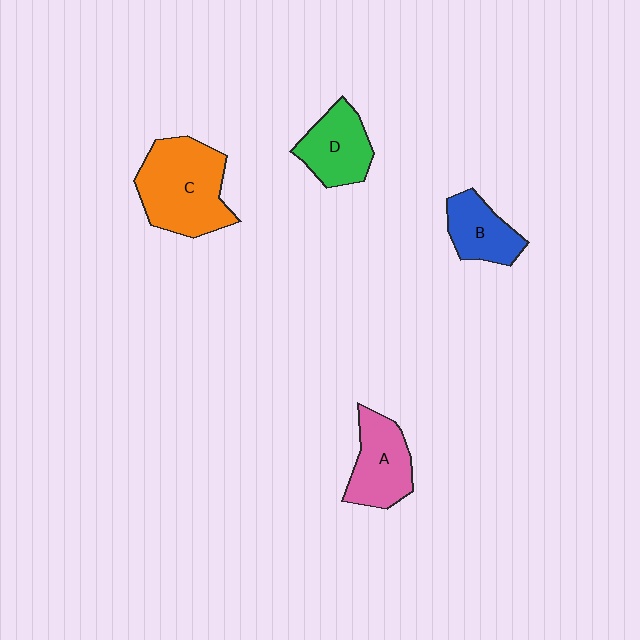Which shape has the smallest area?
Shape B (blue).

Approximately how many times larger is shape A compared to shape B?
Approximately 1.2 times.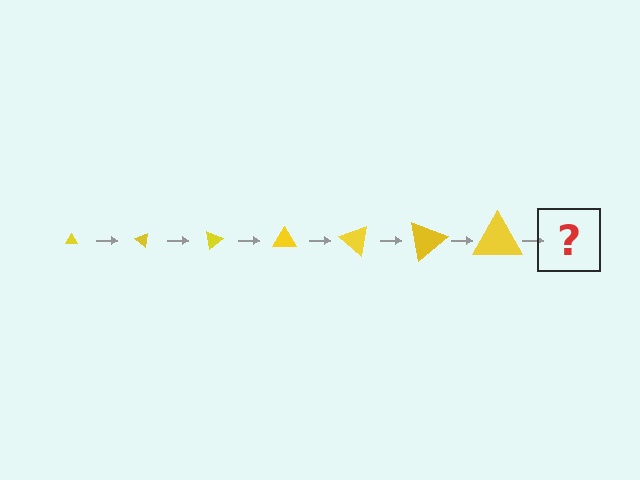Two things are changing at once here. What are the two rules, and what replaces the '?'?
The two rules are that the triangle grows larger each step and it rotates 40 degrees each step. The '?' should be a triangle, larger than the previous one and rotated 280 degrees from the start.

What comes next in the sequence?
The next element should be a triangle, larger than the previous one and rotated 280 degrees from the start.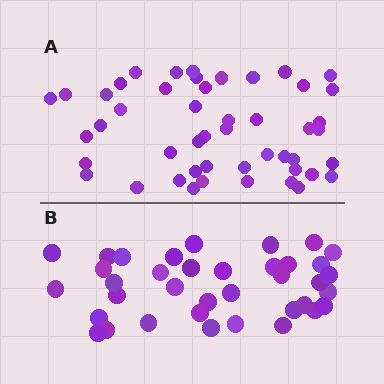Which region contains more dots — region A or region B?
Region A (the top region) has more dots.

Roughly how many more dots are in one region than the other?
Region A has roughly 12 or so more dots than region B.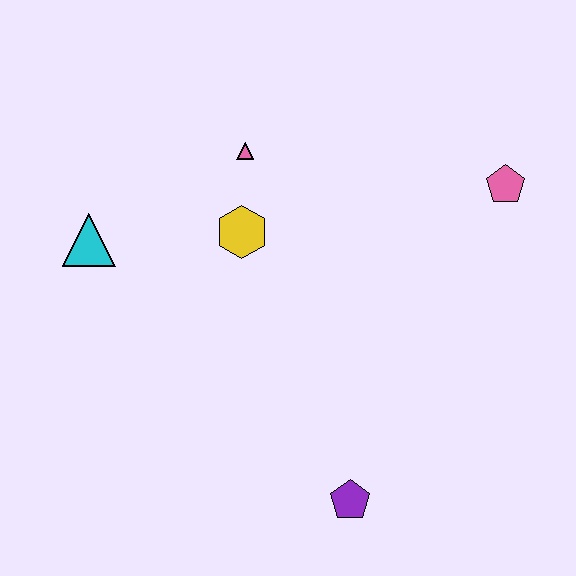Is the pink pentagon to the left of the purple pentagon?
No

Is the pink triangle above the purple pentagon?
Yes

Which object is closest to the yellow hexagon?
The pink triangle is closest to the yellow hexagon.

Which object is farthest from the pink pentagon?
The cyan triangle is farthest from the pink pentagon.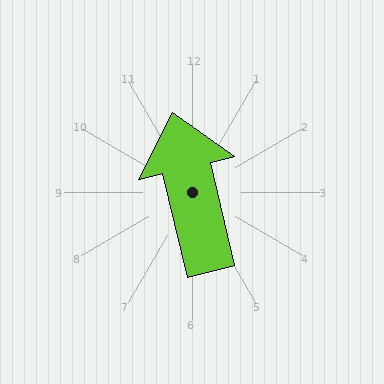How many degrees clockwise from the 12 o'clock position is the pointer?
Approximately 347 degrees.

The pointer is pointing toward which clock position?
Roughly 12 o'clock.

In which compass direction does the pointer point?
North.